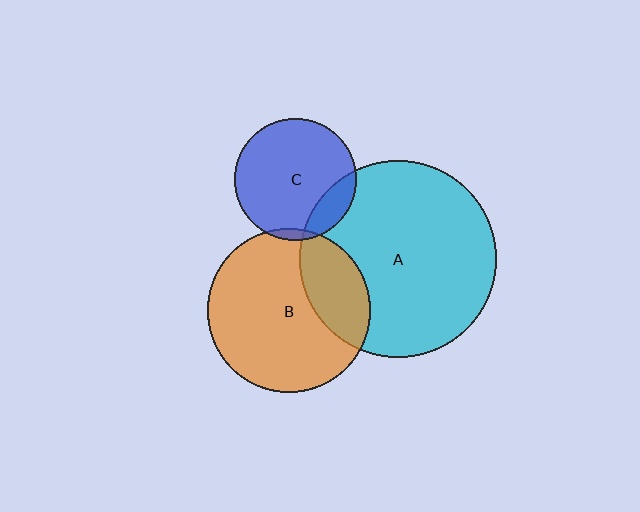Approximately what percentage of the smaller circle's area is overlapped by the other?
Approximately 25%.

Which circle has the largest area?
Circle A (cyan).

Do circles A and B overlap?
Yes.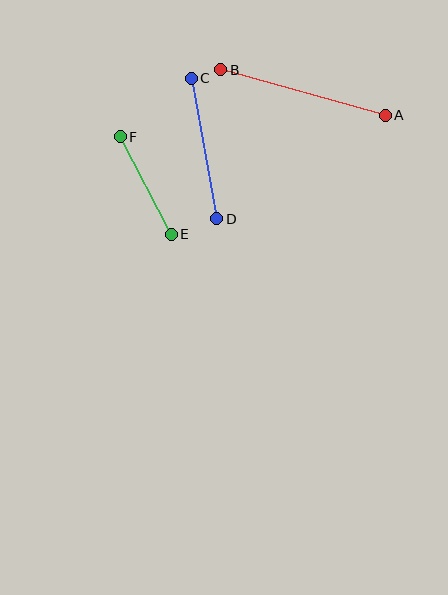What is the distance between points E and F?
The distance is approximately 110 pixels.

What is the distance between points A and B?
The distance is approximately 170 pixels.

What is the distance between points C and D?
The distance is approximately 142 pixels.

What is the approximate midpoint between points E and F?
The midpoint is at approximately (146, 186) pixels.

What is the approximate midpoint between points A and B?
The midpoint is at approximately (303, 92) pixels.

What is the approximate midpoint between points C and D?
The midpoint is at approximately (204, 149) pixels.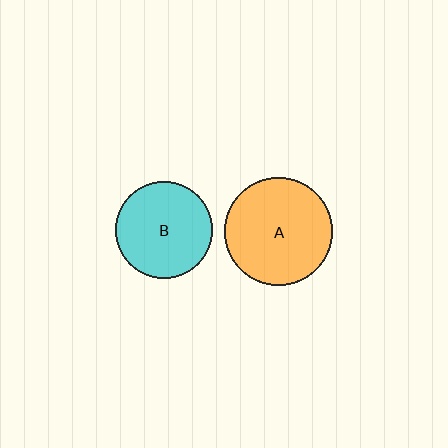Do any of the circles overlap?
No, none of the circles overlap.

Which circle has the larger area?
Circle A (orange).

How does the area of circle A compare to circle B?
Approximately 1.3 times.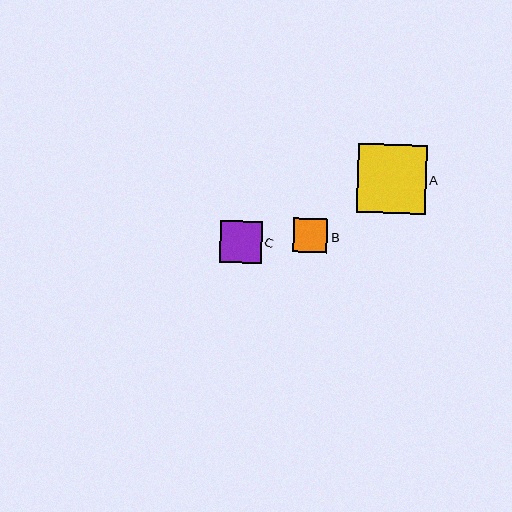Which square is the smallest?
Square B is the smallest with a size of approximately 34 pixels.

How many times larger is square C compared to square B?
Square C is approximately 1.2 times the size of square B.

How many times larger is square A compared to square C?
Square A is approximately 1.6 times the size of square C.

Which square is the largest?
Square A is the largest with a size of approximately 69 pixels.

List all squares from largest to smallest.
From largest to smallest: A, C, B.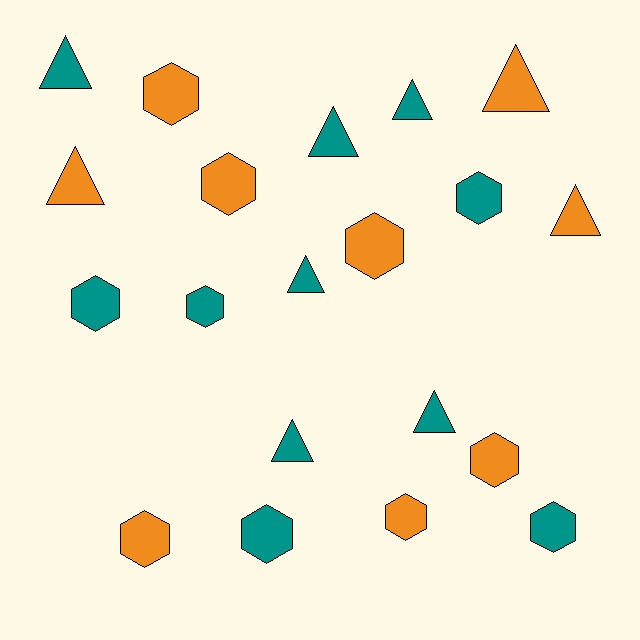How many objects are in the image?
There are 20 objects.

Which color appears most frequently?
Teal, with 11 objects.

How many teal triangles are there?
There are 6 teal triangles.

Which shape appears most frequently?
Hexagon, with 11 objects.